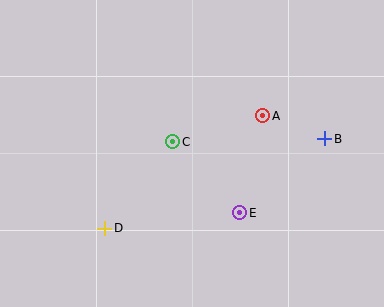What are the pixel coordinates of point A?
Point A is at (263, 116).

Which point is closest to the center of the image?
Point C at (173, 142) is closest to the center.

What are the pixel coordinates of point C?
Point C is at (173, 142).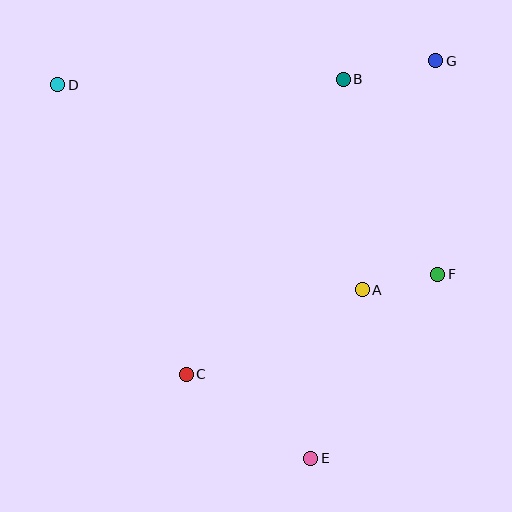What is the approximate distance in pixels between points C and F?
The distance between C and F is approximately 271 pixels.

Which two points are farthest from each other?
Points D and E are farthest from each other.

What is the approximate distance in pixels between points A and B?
The distance between A and B is approximately 211 pixels.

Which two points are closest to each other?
Points A and F are closest to each other.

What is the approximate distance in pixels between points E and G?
The distance between E and G is approximately 417 pixels.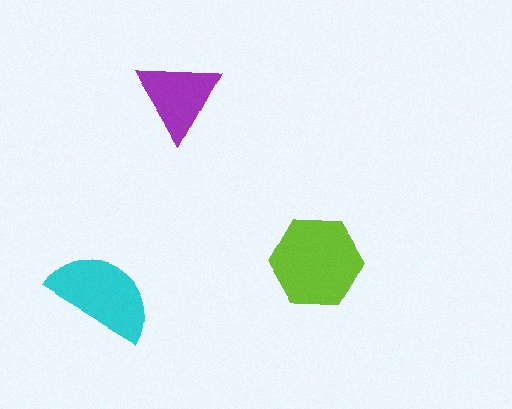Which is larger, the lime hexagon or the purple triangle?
The lime hexagon.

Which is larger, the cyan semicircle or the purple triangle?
The cyan semicircle.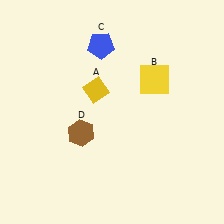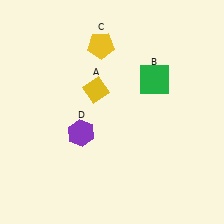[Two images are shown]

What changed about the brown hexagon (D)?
In Image 1, D is brown. In Image 2, it changed to purple.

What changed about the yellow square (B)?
In Image 1, B is yellow. In Image 2, it changed to green.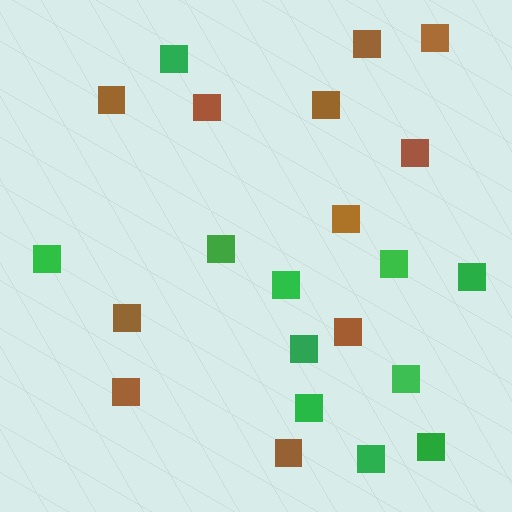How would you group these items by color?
There are 2 groups: one group of green squares (11) and one group of brown squares (11).